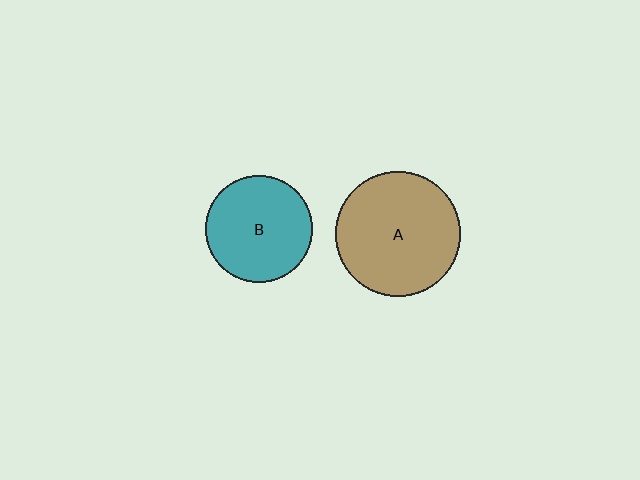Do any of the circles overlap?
No, none of the circles overlap.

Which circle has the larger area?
Circle A (brown).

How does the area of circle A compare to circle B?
Approximately 1.4 times.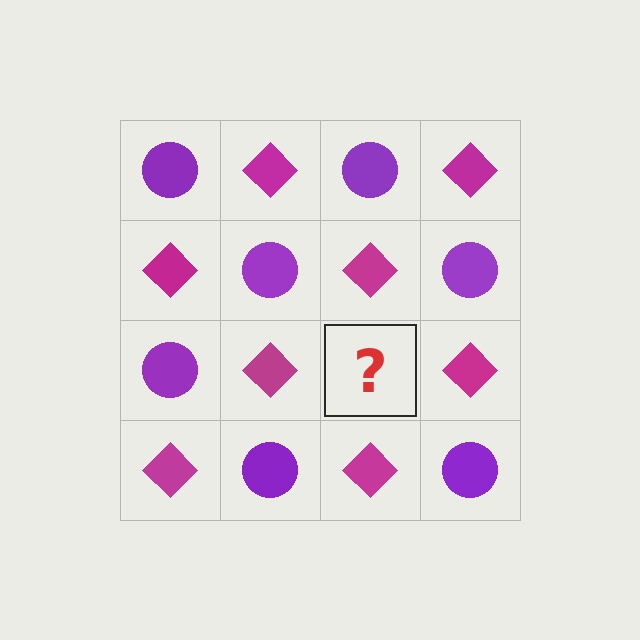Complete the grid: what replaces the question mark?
The question mark should be replaced with a purple circle.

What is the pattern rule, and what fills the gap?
The rule is that it alternates purple circle and magenta diamond in a checkerboard pattern. The gap should be filled with a purple circle.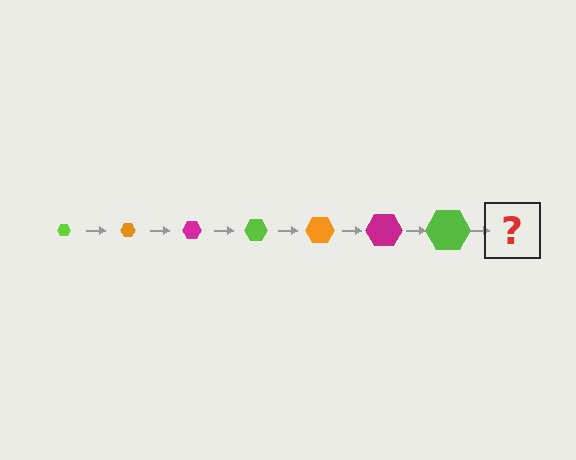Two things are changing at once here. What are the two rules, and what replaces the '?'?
The two rules are that the hexagon grows larger each step and the color cycles through lime, orange, and magenta. The '?' should be an orange hexagon, larger than the previous one.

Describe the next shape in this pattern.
It should be an orange hexagon, larger than the previous one.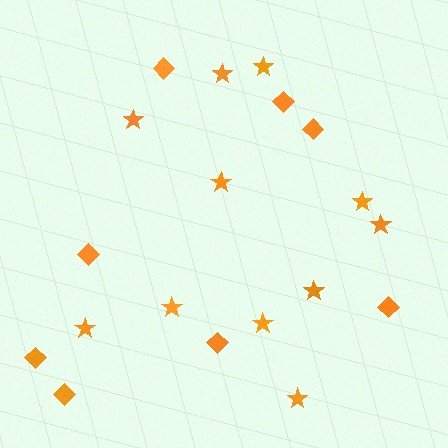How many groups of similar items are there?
There are 2 groups: one group of diamonds (8) and one group of stars (11).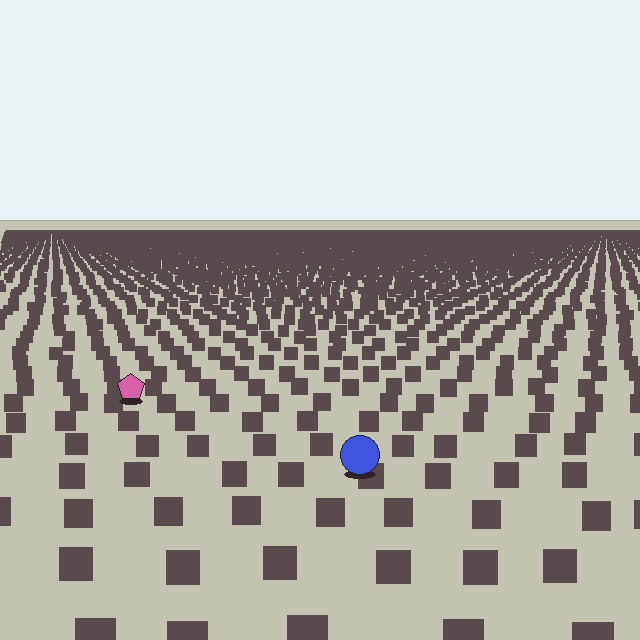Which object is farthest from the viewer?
The pink pentagon is farthest from the viewer. It appears smaller and the ground texture around it is denser.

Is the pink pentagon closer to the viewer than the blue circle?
No. The blue circle is closer — you can tell from the texture gradient: the ground texture is coarser near it.